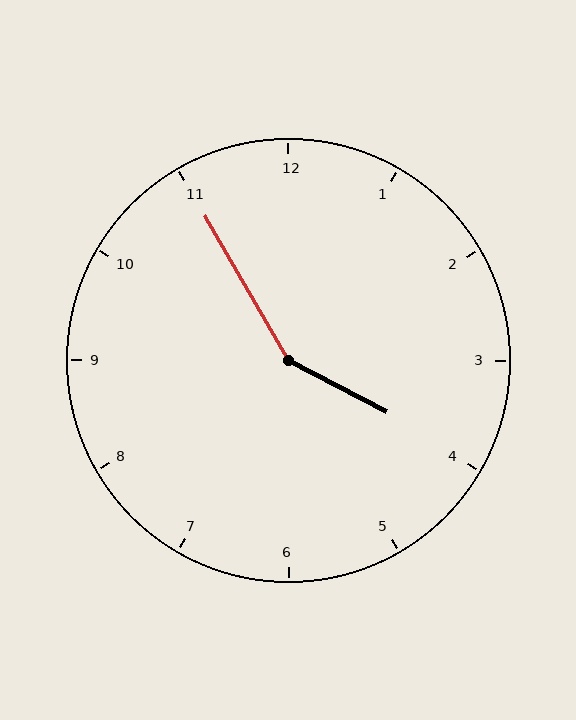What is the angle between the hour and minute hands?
Approximately 148 degrees.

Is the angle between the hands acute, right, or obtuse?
It is obtuse.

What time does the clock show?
3:55.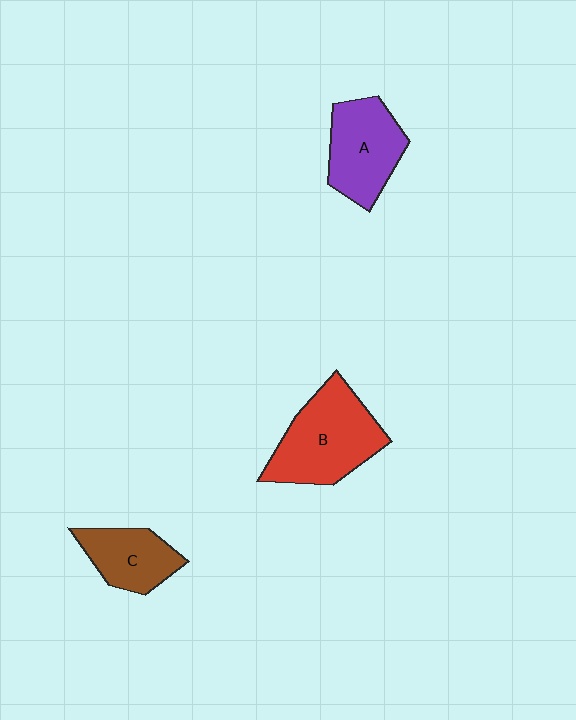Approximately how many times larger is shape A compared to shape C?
Approximately 1.3 times.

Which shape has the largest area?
Shape B (red).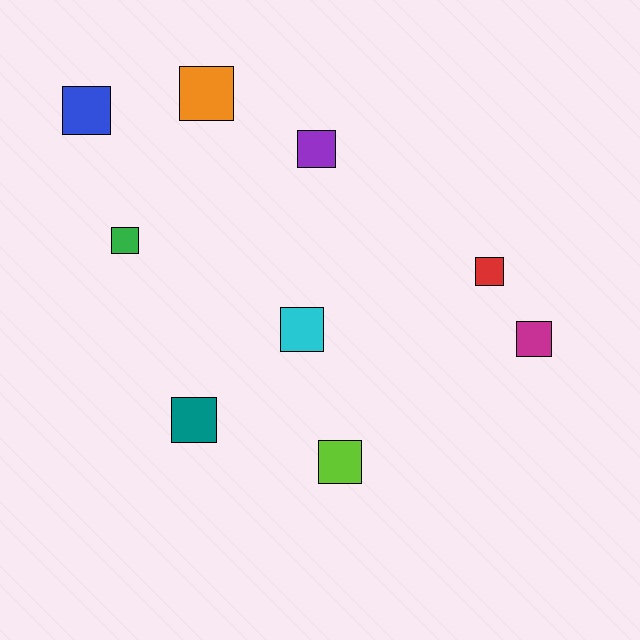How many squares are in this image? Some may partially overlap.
There are 9 squares.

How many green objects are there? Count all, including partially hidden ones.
There is 1 green object.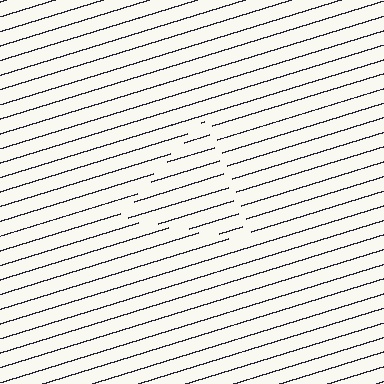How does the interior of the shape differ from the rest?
The interior of the shape contains the same grating, shifted by half a period — the contour is defined by the phase discontinuity where line-ends from the inner and outer gratings abut.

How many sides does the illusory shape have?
3 sides — the line-ends trace a triangle.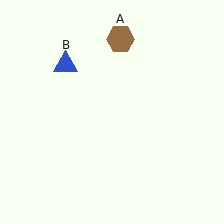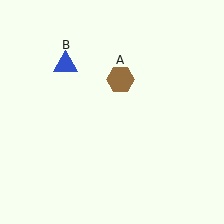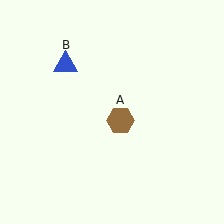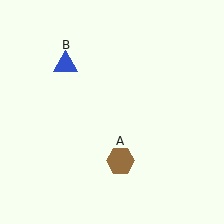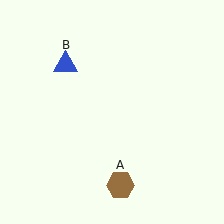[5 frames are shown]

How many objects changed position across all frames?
1 object changed position: brown hexagon (object A).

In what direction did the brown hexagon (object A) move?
The brown hexagon (object A) moved down.